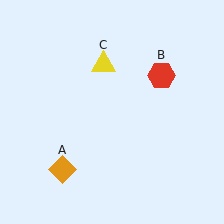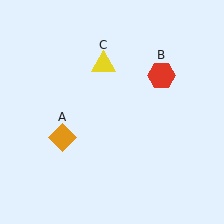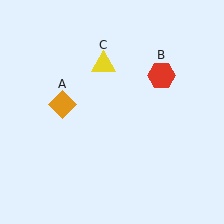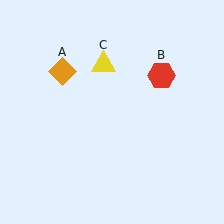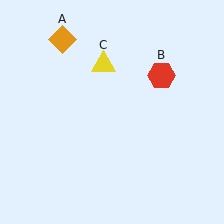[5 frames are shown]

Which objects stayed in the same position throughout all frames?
Red hexagon (object B) and yellow triangle (object C) remained stationary.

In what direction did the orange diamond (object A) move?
The orange diamond (object A) moved up.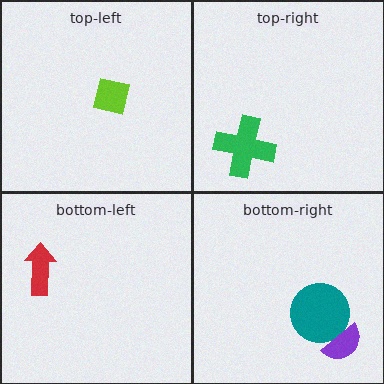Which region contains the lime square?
The top-left region.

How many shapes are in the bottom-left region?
1.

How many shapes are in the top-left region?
1.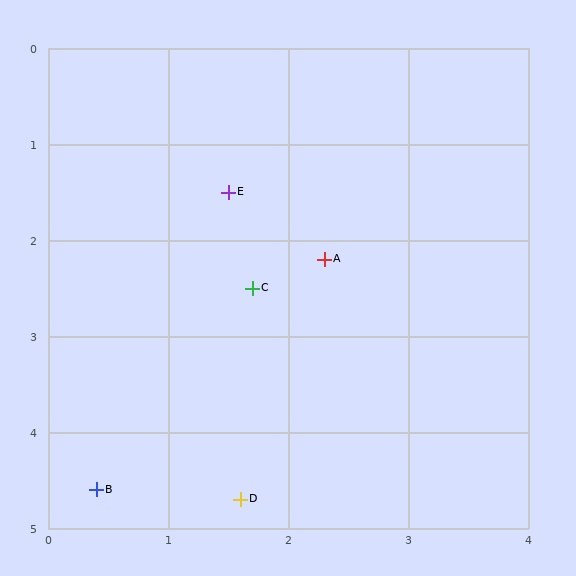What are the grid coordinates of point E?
Point E is at approximately (1.5, 1.5).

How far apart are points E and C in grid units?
Points E and C are about 1.0 grid units apart.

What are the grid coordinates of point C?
Point C is at approximately (1.7, 2.5).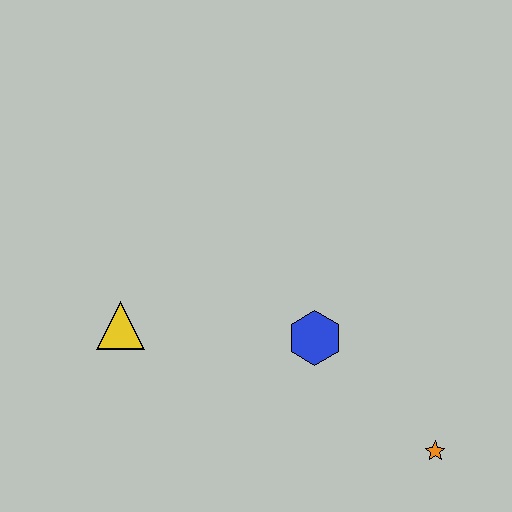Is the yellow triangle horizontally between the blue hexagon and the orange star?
No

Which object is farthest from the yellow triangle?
The orange star is farthest from the yellow triangle.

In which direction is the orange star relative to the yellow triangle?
The orange star is to the right of the yellow triangle.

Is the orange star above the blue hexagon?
No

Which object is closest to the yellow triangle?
The blue hexagon is closest to the yellow triangle.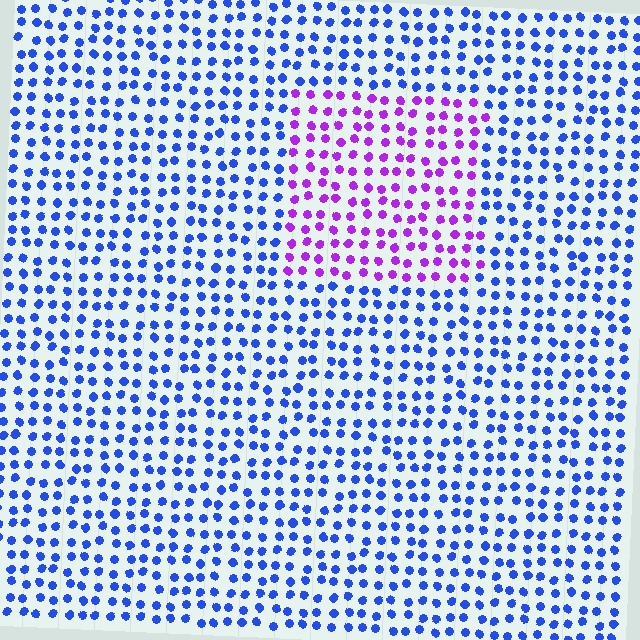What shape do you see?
I see a rectangle.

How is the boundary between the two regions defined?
The boundary is defined purely by a slight shift in hue (about 56 degrees). Spacing, size, and orientation are identical on both sides.